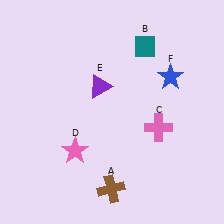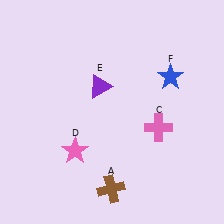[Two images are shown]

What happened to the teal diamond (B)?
The teal diamond (B) was removed in Image 2. It was in the top-right area of Image 1.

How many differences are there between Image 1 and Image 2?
There is 1 difference between the two images.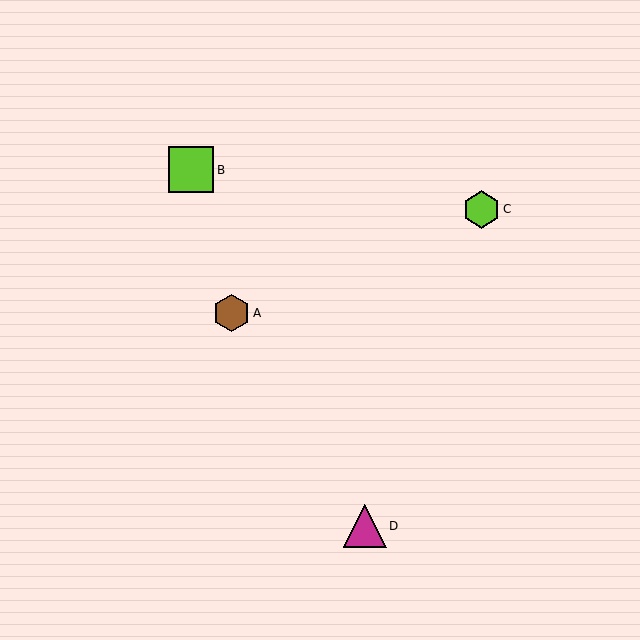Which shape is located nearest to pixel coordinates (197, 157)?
The lime square (labeled B) at (191, 170) is nearest to that location.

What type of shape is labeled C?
Shape C is a lime hexagon.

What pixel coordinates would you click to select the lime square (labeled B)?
Click at (191, 170) to select the lime square B.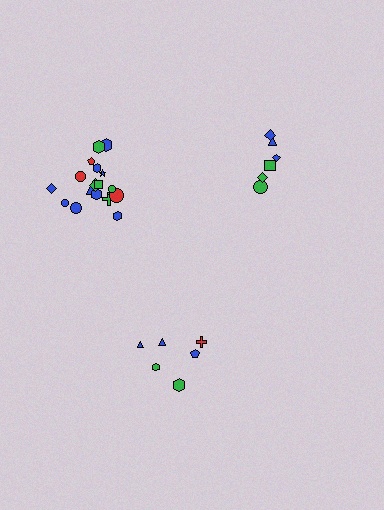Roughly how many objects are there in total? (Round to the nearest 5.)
Roughly 30 objects in total.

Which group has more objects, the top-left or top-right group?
The top-left group.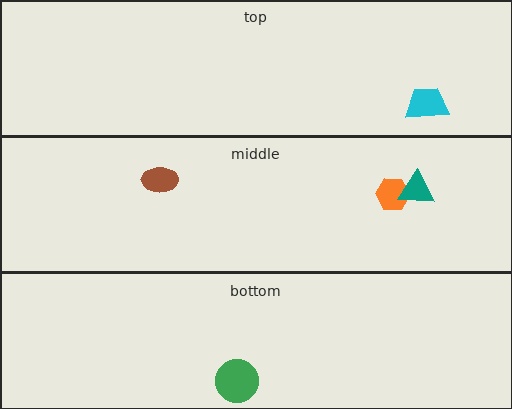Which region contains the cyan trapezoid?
The top region.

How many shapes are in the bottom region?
1.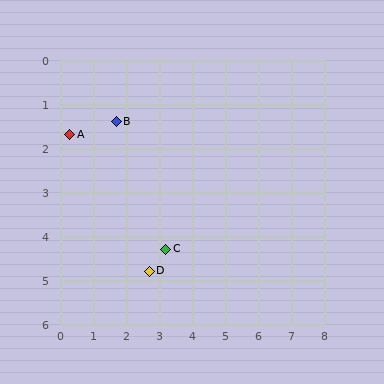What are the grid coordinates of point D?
Point D is at approximately (2.7, 4.8).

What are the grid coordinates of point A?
Point A is at approximately (0.3, 1.7).